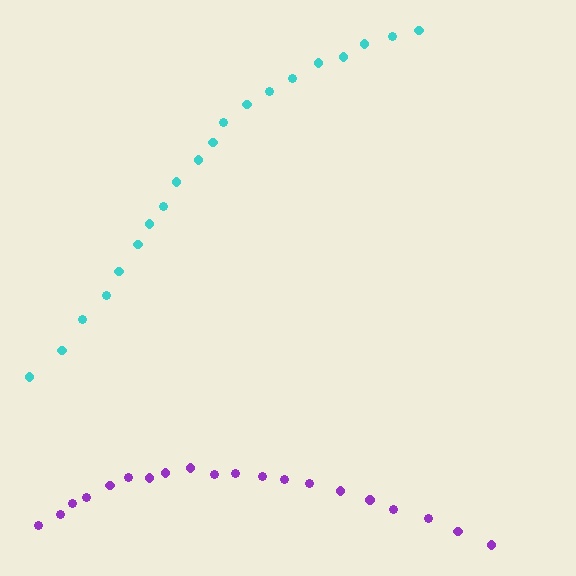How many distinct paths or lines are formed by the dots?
There are 2 distinct paths.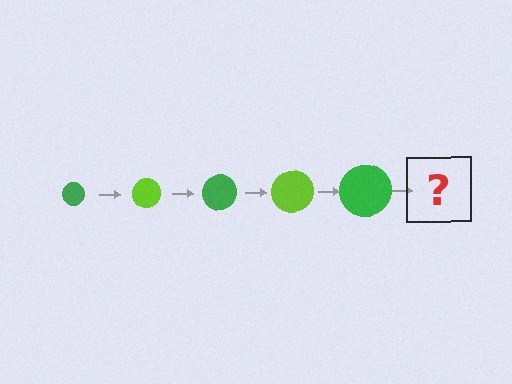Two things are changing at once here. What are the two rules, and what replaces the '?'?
The two rules are that the circle grows larger each step and the color cycles through green and lime. The '?' should be a lime circle, larger than the previous one.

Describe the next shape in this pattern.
It should be a lime circle, larger than the previous one.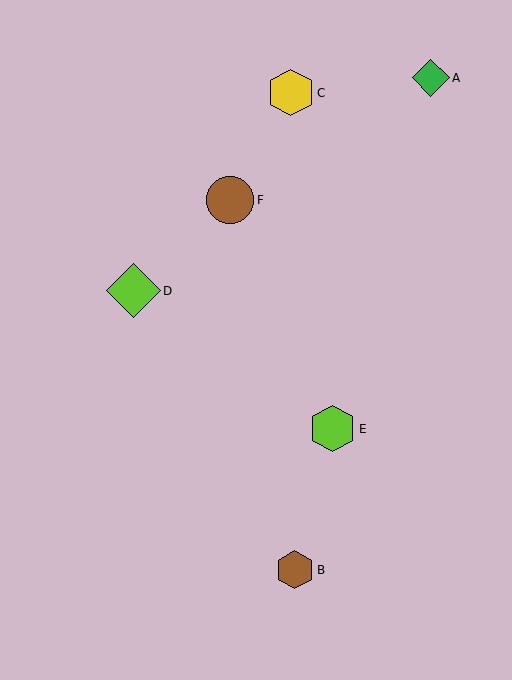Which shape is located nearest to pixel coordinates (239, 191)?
The brown circle (labeled F) at (230, 200) is nearest to that location.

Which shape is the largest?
The lime diamond (labeled D) is the largest.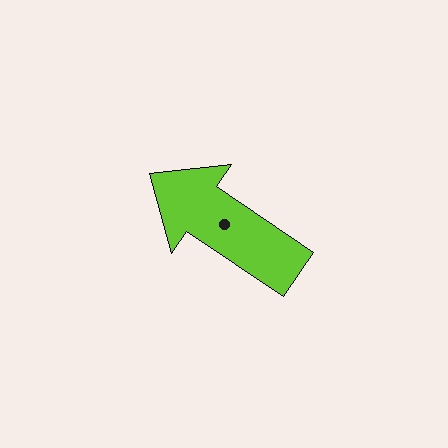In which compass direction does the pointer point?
Northwest.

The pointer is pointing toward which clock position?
Roughly 10 o'clock.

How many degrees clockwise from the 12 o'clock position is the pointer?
Approximately 304 degrees.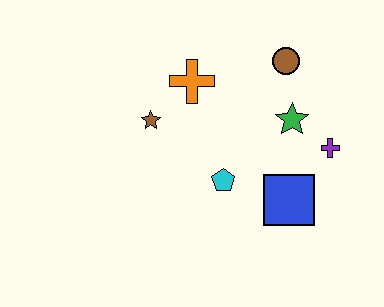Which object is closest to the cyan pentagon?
The blue square is closest to the cyan pentagon.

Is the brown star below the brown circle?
Yes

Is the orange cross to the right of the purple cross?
No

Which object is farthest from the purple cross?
The brown star is farthest from the purple cross.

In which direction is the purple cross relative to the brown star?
The purple cross is to the right of the brown star.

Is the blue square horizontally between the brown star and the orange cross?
No